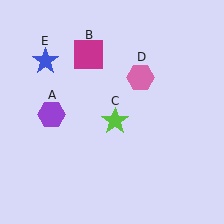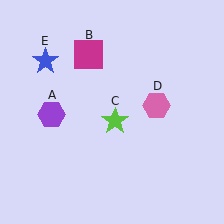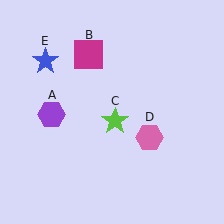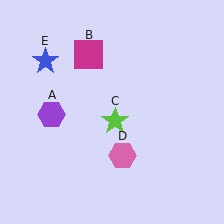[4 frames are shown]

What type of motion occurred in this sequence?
The pink hexagon (object D) rotated clockwise around the center of the scene.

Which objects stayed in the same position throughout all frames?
Purple hexagon (object A) and magenta square (object B) and lime star (object C) and blue star (object E) remained stationary.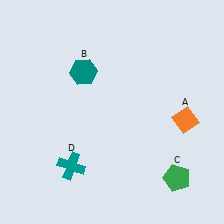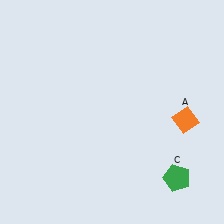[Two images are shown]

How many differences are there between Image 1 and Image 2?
There are 2 differences between the two images.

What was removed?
The teal cross (D), the teal hexagon (B) were removed in Image 2.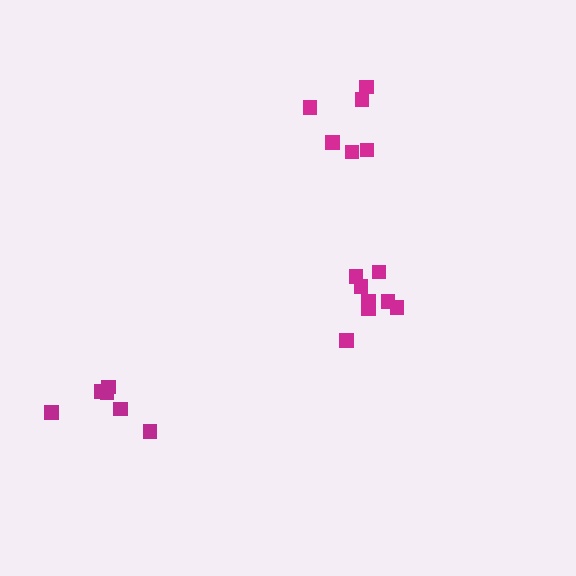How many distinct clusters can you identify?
There are 3 distinct clusters.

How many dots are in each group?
Group 1: 8 dots, Group 2: 6 dots, Group 3: 6 dots (20 total).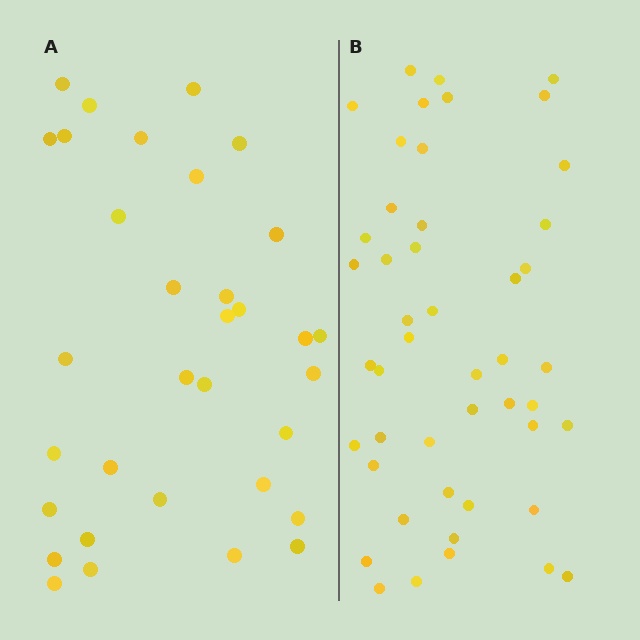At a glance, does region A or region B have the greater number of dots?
Region B (the right region) has more dots.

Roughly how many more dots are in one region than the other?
Region B has approximately 15 more dots than region A.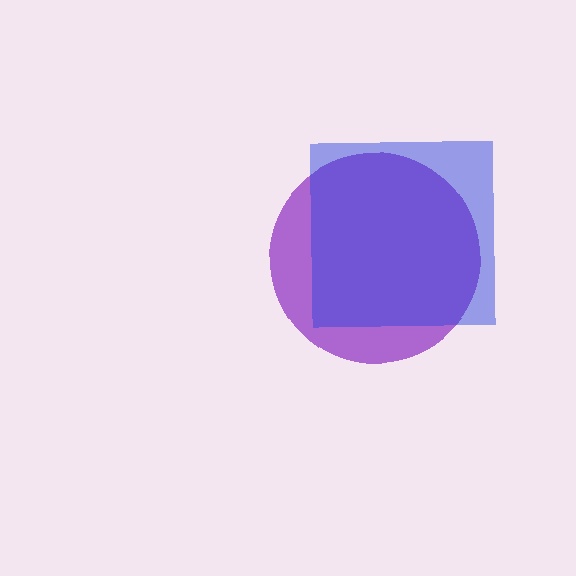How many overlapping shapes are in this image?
There are 2 overlapping shapes in the image.